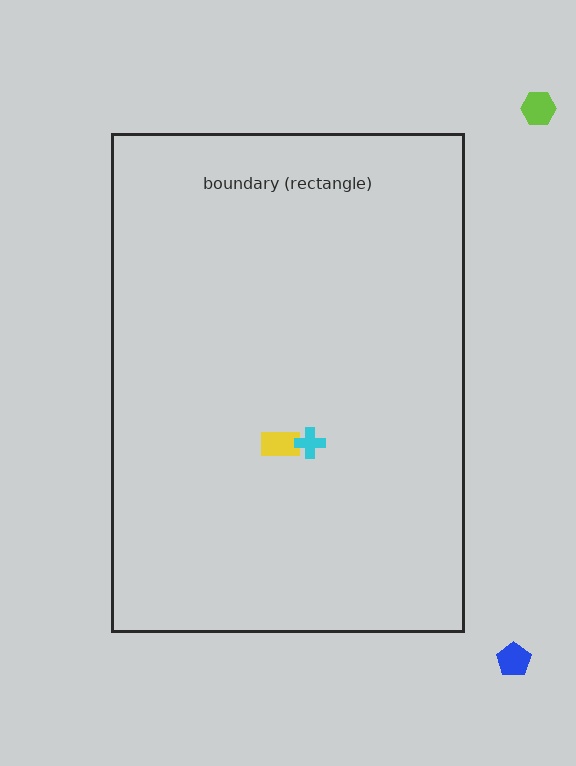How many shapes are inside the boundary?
2 inside, 2 outside.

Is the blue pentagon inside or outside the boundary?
Outside.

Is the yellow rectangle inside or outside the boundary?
Inside.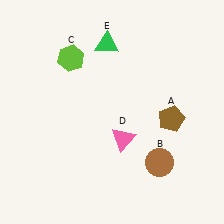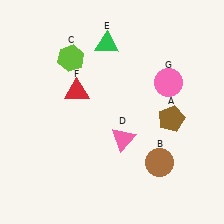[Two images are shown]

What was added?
A red triangle (F), a pink circle (G) were added in Image 2.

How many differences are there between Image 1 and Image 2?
There are 2 differences between the two images.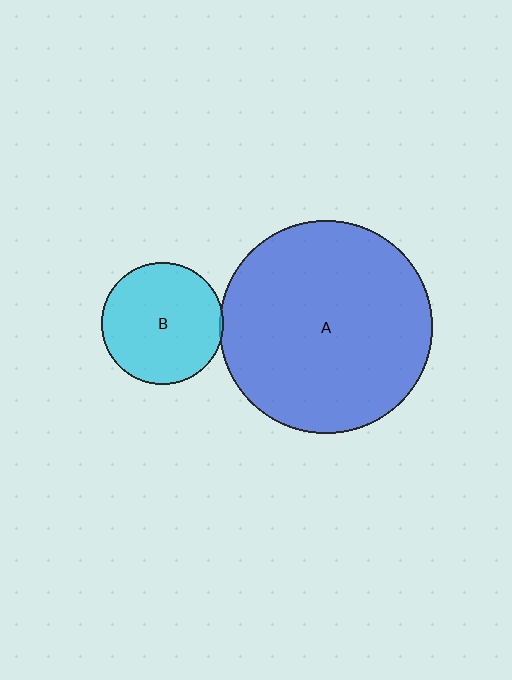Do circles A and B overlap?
Yes.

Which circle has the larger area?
Circle A (blue).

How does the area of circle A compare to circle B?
Approximately 3.0 times.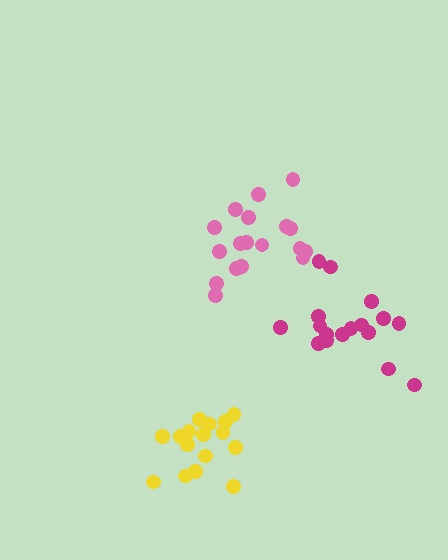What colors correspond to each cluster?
The clusters are colored: magenta, yellow, pink.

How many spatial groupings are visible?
There are 3 spatial groupings.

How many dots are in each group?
Group 1: 18 dots, Group 2: 16 dots, Group 3: 18 dots (52 total).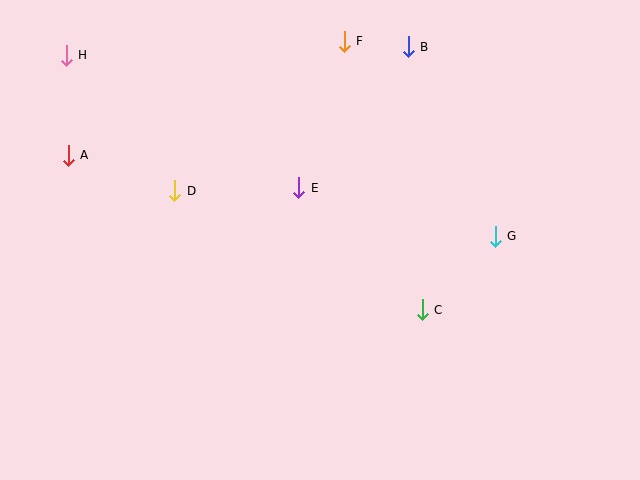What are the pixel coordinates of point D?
Point D is at (175, 191).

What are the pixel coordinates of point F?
Point F is at (344, 41).